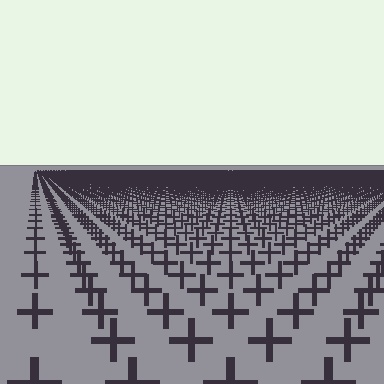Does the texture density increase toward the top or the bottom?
Density increases toward the top.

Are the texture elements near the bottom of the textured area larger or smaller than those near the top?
Larger. Near the bottom, elements are closer to the viewer and appear at a bigger on-screen size.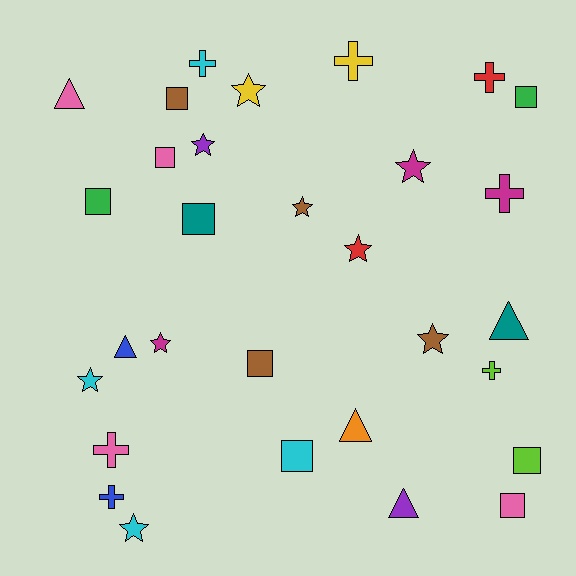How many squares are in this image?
There are 9 squares.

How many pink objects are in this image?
There are 4 pink objects.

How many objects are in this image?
There are 30 objects.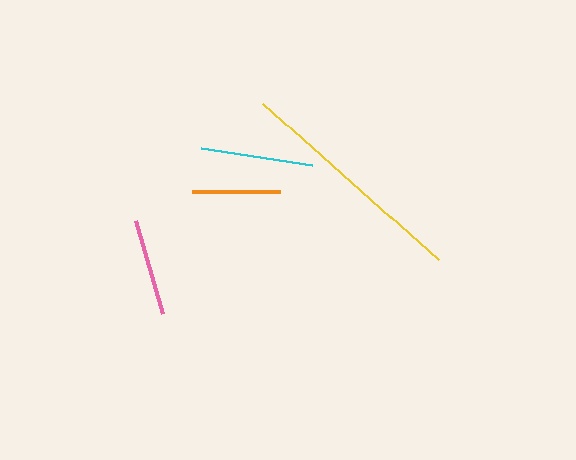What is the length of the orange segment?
The orange segment is approximately 89 pixels long.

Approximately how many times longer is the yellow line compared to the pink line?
The yellow line is approximately 2.4 times the length of the pink line.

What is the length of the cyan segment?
The cyan segment is approximately 113 pixels long.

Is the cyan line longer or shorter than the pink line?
The cyan line is longer than the pink line.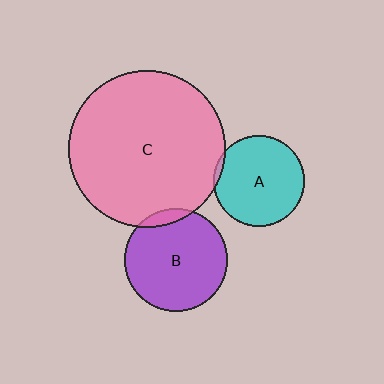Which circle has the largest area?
Circle C (pink).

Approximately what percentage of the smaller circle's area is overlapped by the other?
Approximately 10%.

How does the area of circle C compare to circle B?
Approximately 2.3 times.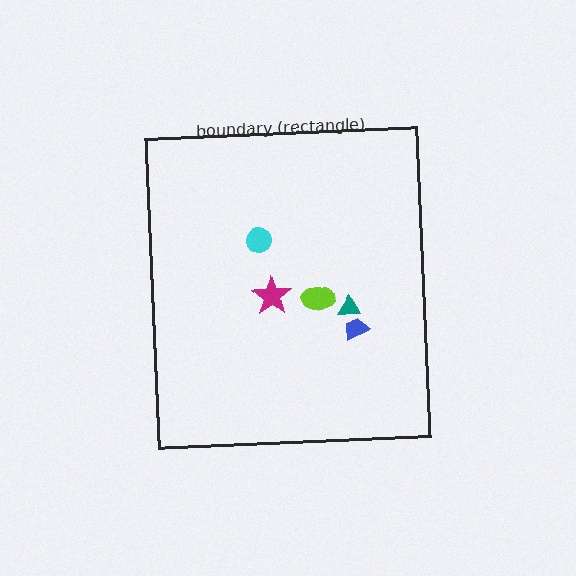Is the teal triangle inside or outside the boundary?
Inside.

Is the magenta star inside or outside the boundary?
Inside.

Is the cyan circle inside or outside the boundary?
Inside.